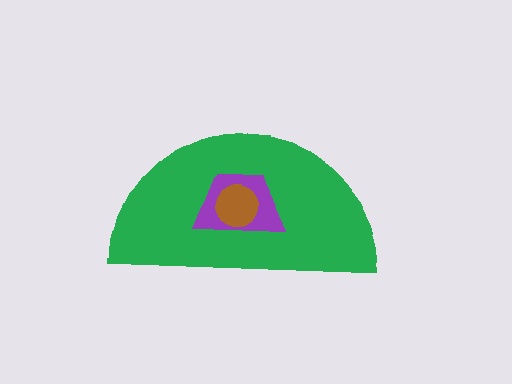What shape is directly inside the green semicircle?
The purple trapezoid.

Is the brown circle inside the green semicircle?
Yes.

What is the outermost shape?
The green semicircle.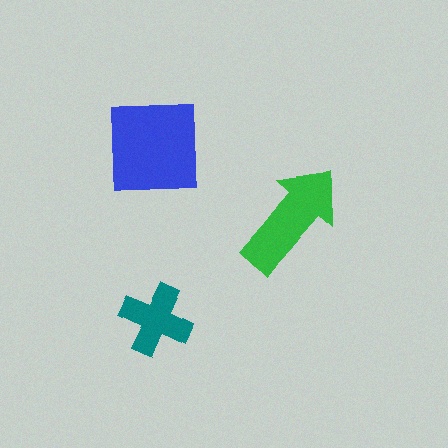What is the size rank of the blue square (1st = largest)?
1st.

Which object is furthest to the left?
The teal cross is leftmost.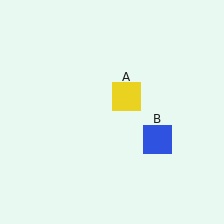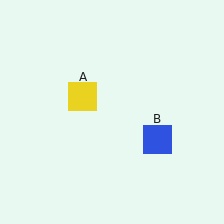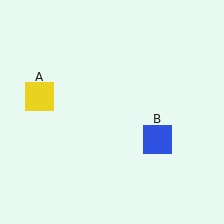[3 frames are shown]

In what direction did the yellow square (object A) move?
The yellow square (object A) moved left.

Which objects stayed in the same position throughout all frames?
Blue square (object B) remained stationary.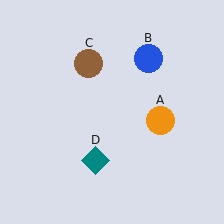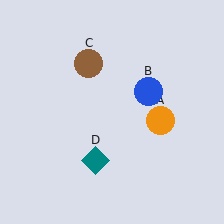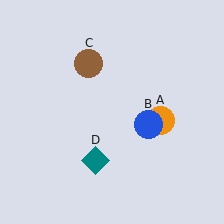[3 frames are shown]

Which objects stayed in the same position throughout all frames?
Orange circle (object A) and brown circle (object C) and teal diamond (object D) remained stationary.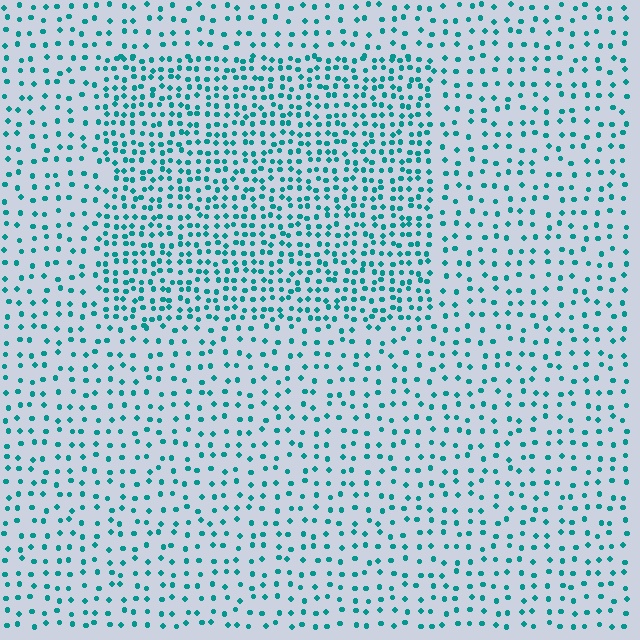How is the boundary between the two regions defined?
The boundary is defined by a change in element density (approximately 2.0x ratio). All elements are the same color, size, and shape.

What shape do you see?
I see a rectangle.